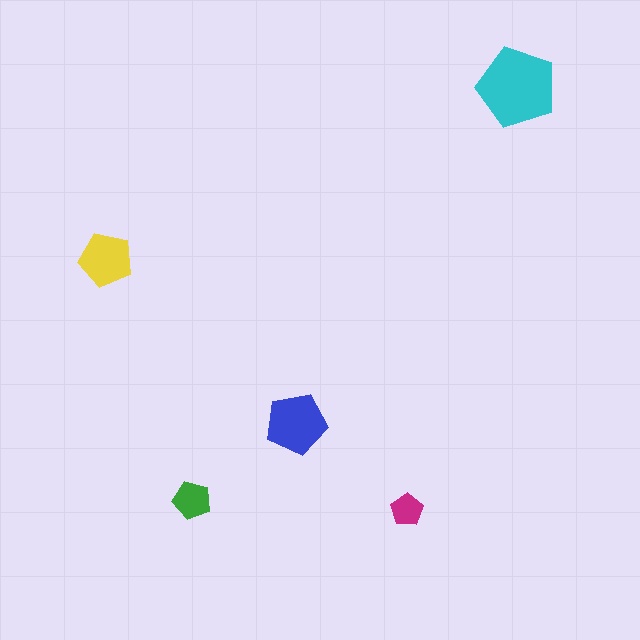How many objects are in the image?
There are 5 objects in the image.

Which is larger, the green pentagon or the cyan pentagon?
The cyan one.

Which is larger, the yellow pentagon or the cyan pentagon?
The cyan one.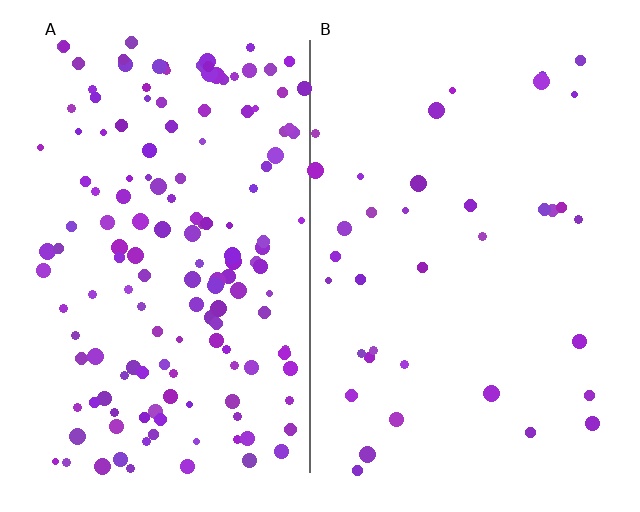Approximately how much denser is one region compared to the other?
Approximately 4.2× — region A over region B.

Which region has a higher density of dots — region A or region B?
A (the left).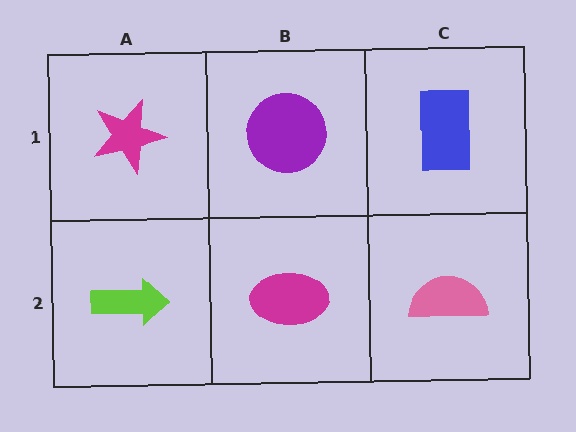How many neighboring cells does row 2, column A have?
2.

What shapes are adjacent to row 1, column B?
A magenta ellipse (row 2, column B), a magenta star (row 1, column A), a blue rectangle (row 1, column C).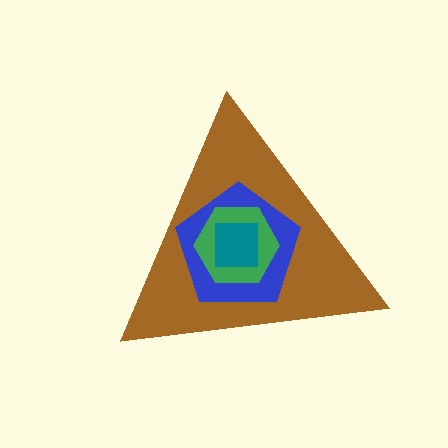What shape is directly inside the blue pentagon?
The green hexagon.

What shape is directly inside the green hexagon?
The teal square.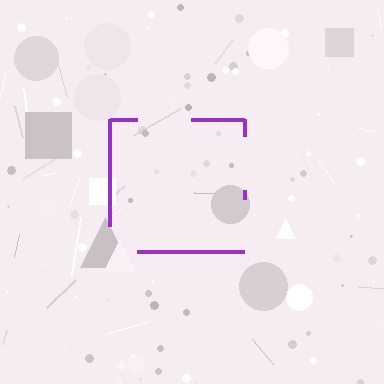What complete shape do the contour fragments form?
The contour fragments form a square.